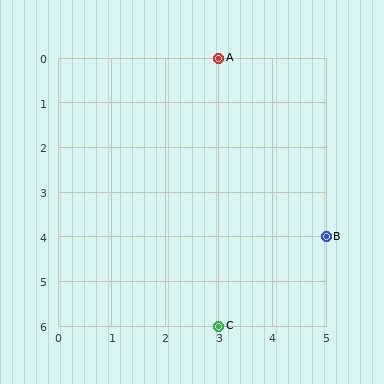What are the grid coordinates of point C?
Point C is at grid coordinates (3, 6).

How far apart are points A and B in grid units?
Points A and B are 2 columns and 4 rows apart (about 4.5 grid units diagonally).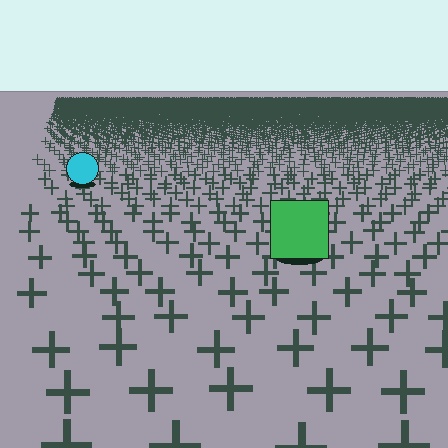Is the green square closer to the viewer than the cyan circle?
Yes. The green square is closer — you can tell from the texture gradient: the ground texture is coarser near it.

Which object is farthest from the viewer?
The cyan circle is farthest from the viewer. It appears smaller and the ground texture around it is denser.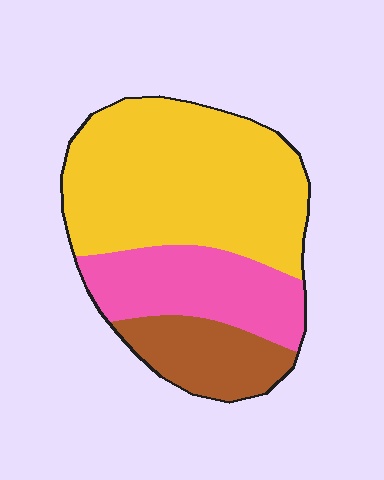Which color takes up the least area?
Brown, at roughly 15%.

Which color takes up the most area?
Yellow, at roughly 55%.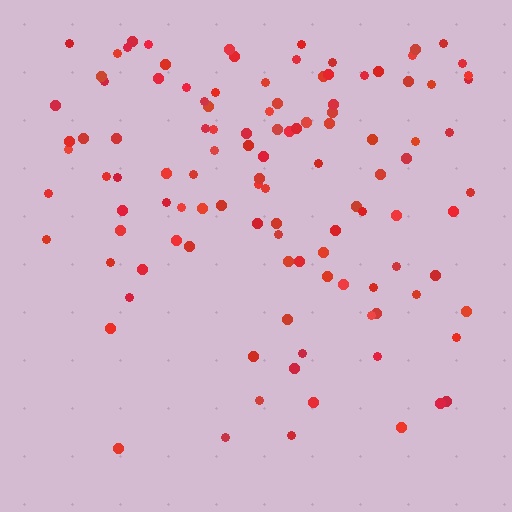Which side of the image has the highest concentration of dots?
The top.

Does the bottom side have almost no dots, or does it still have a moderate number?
Still a moderate number, just noticeably fewer than the top.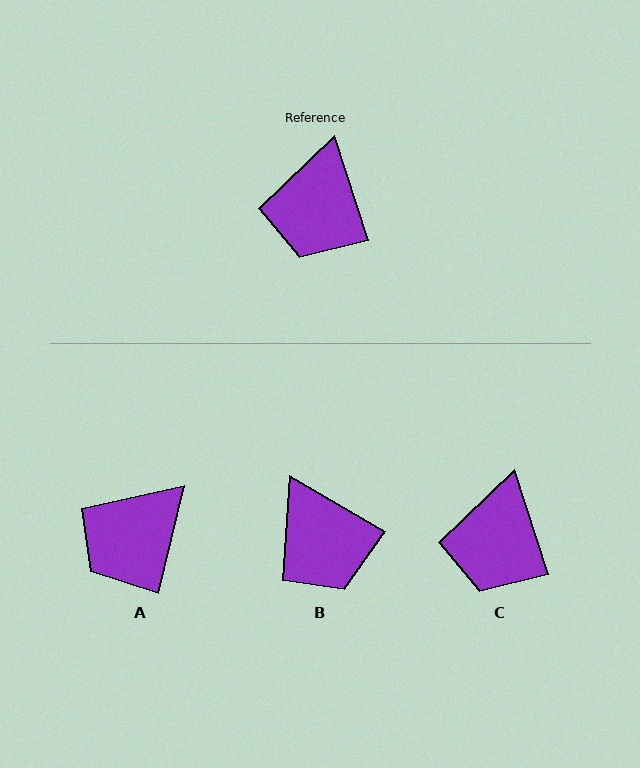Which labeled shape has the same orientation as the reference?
C.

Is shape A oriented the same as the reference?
No, it is off by about 32 degrees.